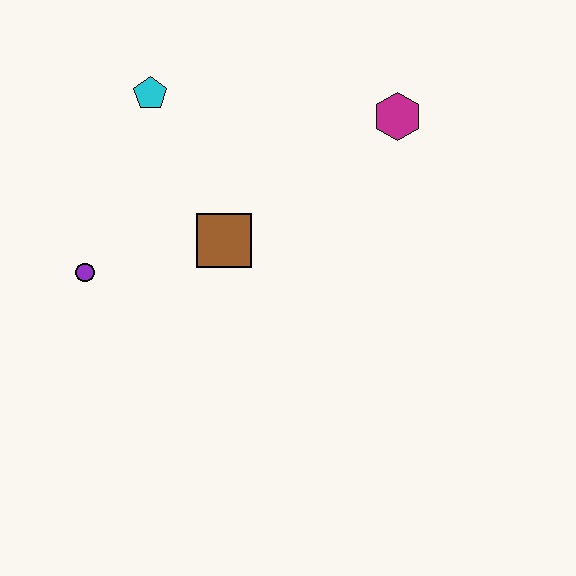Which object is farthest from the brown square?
The magenta hexagon is farthest from the brown square.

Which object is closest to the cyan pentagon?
The brown square is closest to the cyan pentagon.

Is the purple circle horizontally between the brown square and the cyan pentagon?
No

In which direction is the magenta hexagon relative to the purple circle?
The magenta hexagon is to the right of the purple circle.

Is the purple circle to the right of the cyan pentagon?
No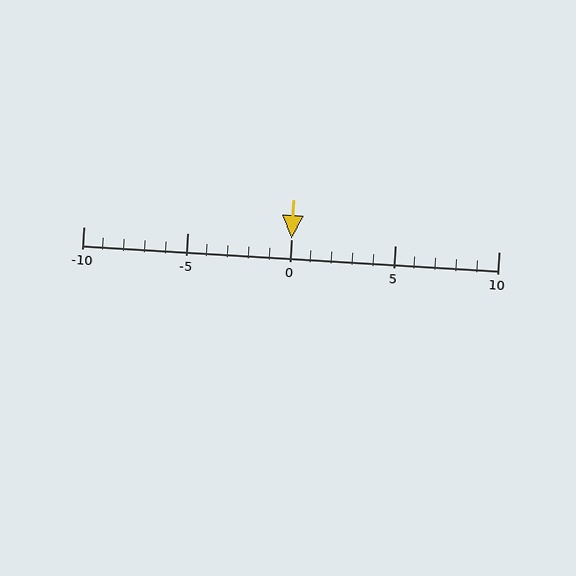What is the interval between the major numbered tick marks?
The major tick marks are spaced 5 units apart.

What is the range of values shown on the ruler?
The ruler shows values from -10 to 10.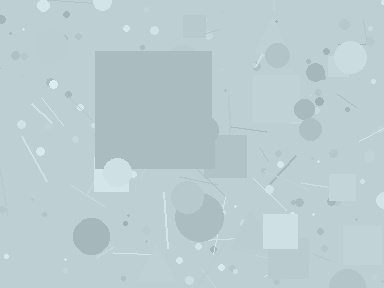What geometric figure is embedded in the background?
A square is embedded in the background.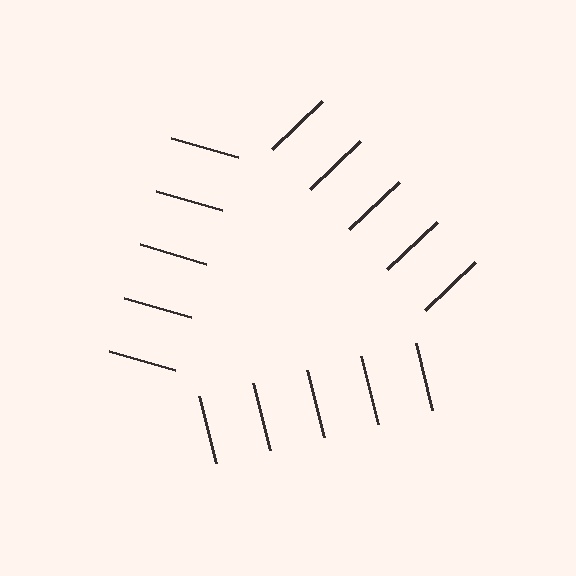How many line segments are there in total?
15 — 5 along each of the 3 edges.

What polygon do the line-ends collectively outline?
An illusory triangle — the line segments terminate on its edges but no continuous stroke is drawn.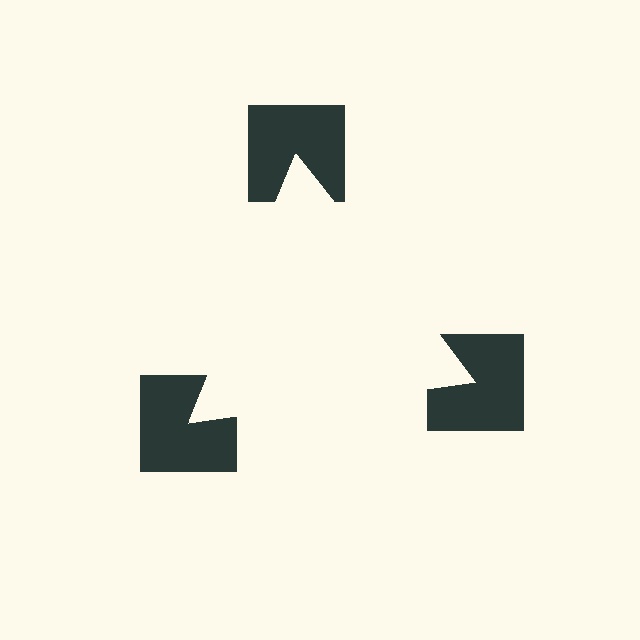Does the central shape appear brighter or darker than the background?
It typically appears slightly brighter than the background, even though no actual brightness change is drawn.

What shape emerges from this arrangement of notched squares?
An illusory triangle — its edges are inferred from the aligned wedge cuts in the notched squares, not physically drawn.